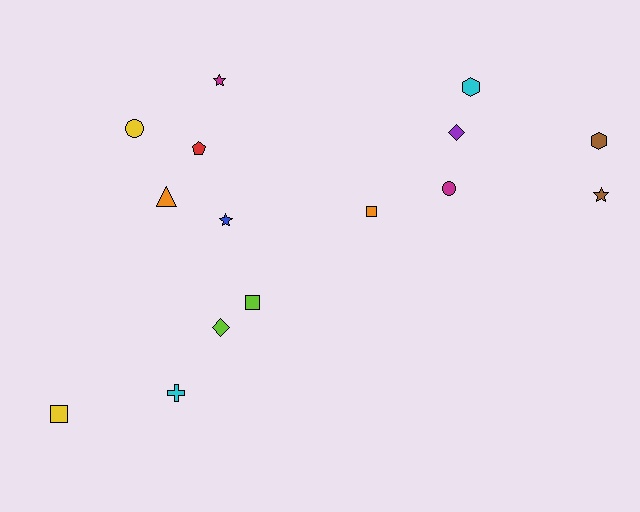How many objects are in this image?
There are 15 objects.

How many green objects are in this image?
There are no green objects.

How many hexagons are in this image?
There are 2 hexagons.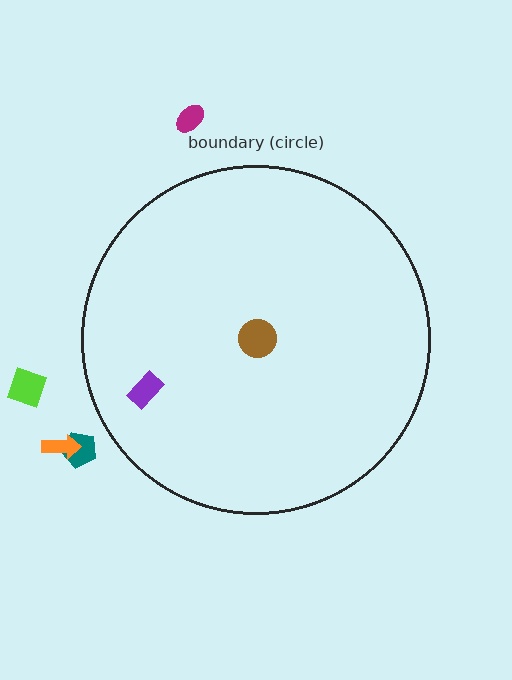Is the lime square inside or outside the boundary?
Outside.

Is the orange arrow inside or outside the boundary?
Outside.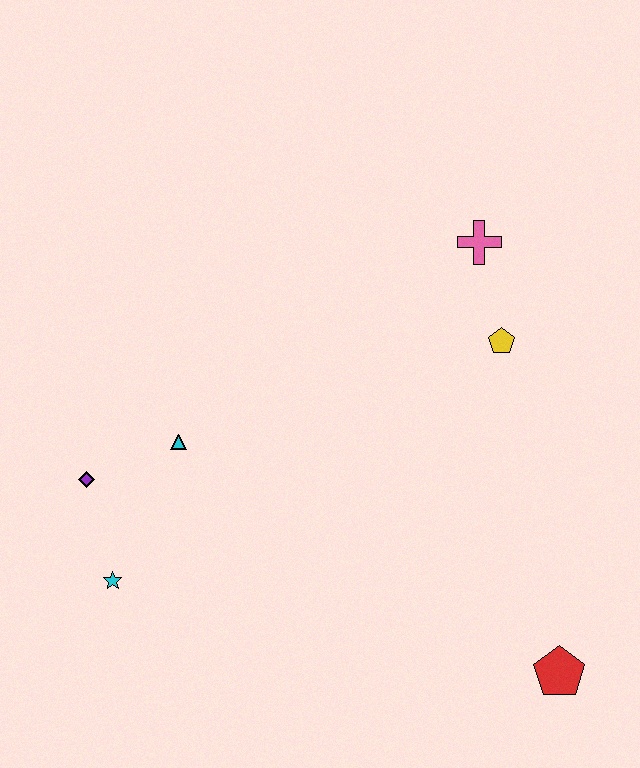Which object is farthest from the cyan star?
The pink cross is farthest from the cyan star.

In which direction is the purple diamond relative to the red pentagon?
The purple diamond is to the left of the red pentagon.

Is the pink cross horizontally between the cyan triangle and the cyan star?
No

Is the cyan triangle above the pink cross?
No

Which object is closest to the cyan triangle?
The purple diamond is closest to the cyan triangle.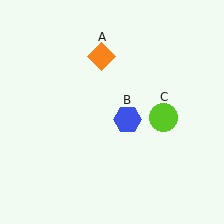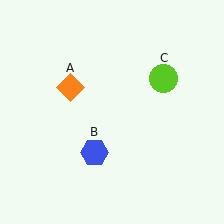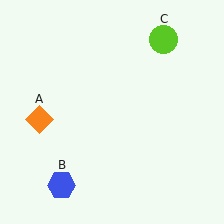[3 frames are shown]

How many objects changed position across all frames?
3 objects changed position: orange diamond (object A), blue hexagon (object B), lime circle (object C).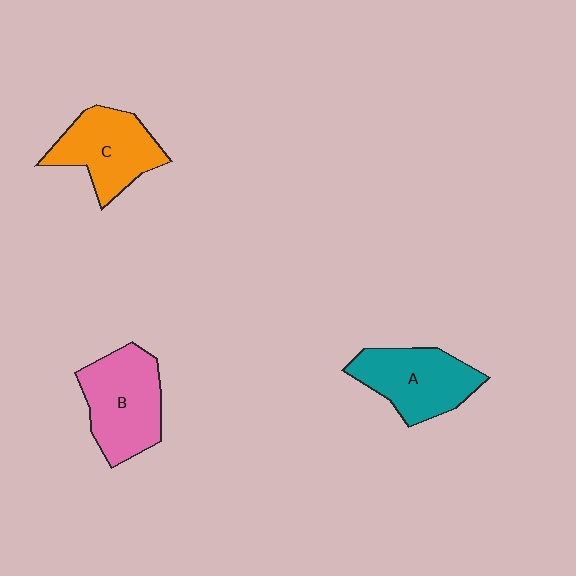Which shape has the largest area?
Shape B (pink).